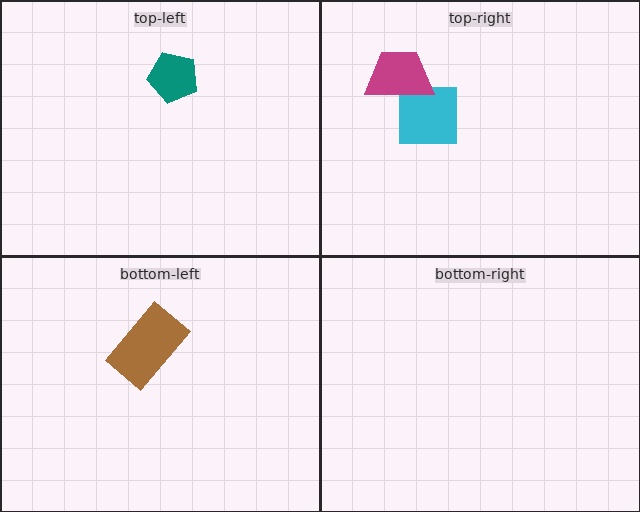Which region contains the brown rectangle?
The bottom-left region.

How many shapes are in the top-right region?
2.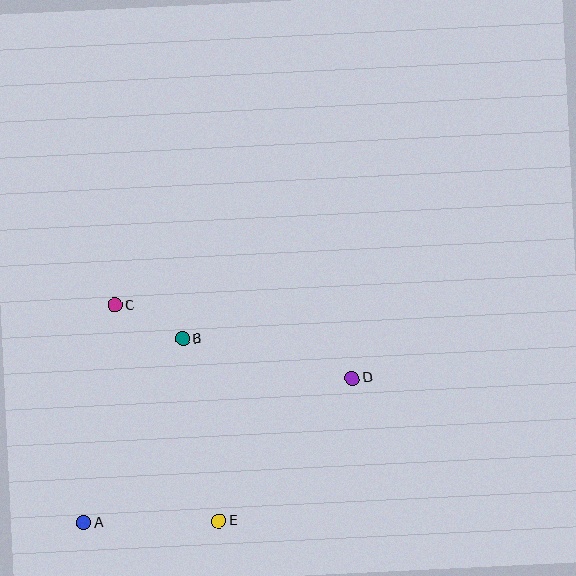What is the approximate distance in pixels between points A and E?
The distance between A and E is approximately 135 pixels.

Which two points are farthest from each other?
Points A and D are farthest from each other.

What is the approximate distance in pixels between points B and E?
The distance between B and E is approximately 186 pixels.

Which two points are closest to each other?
Points B and C are closest to each other.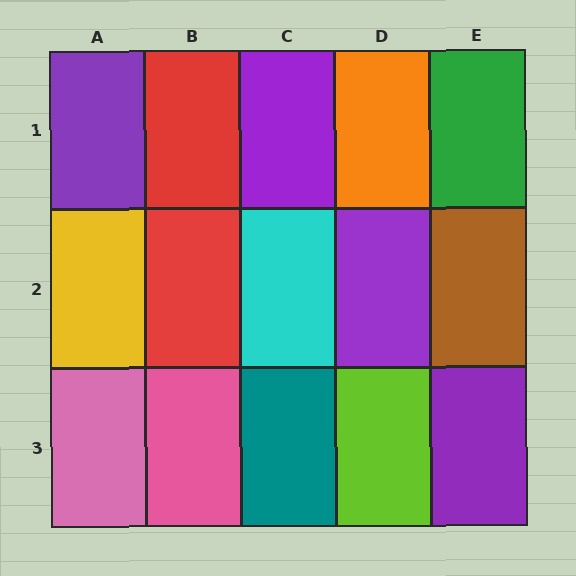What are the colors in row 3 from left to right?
Pink, pink, teal, lime, purple.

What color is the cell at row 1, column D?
Orange.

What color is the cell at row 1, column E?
Green.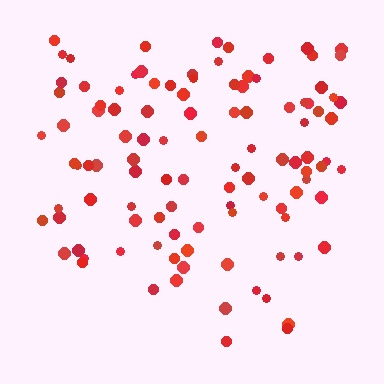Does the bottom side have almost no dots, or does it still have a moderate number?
Still a moderate number, just noticeably fewer than the top.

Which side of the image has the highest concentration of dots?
The top.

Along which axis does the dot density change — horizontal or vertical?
Vertical.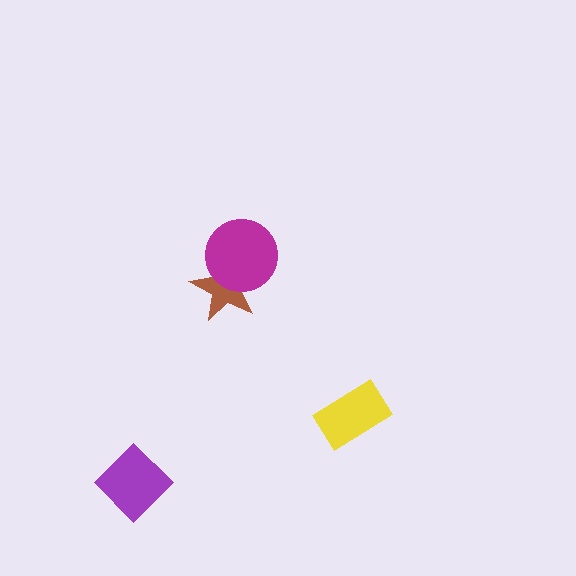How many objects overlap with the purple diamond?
0 objects overlap with the purple diamond.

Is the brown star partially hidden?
Yes, it is partially covered by another shape.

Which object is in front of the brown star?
The magenta circle is in front of the brown star.